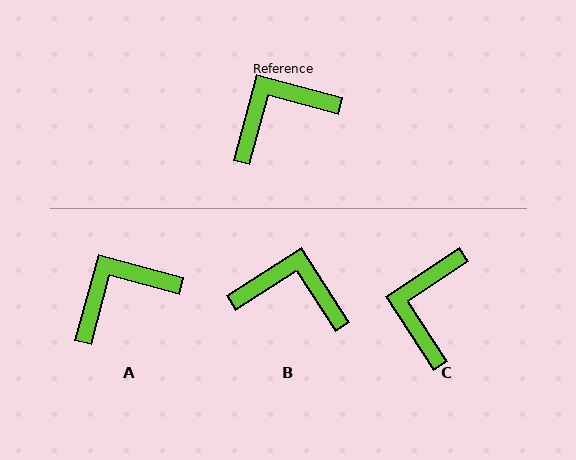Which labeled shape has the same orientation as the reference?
A.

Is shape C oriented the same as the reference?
No, it is off by about 48 degrees.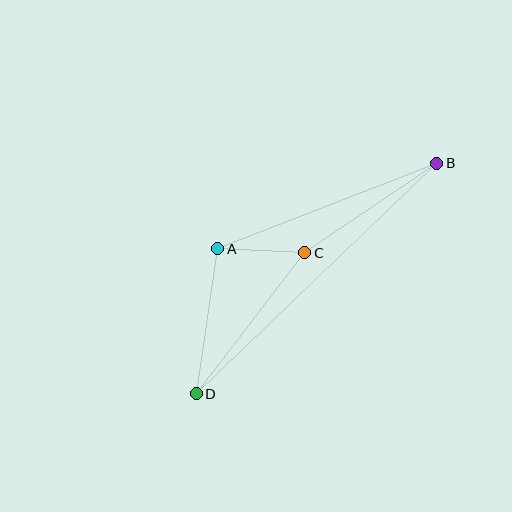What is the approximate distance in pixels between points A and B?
The distance between A and B is approximately 235 pixels.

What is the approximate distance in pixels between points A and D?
The distance between A and D is approximately 146 pixels.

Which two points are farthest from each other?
Points B and D are farthest from each other.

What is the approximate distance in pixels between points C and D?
The distance between C and D is approximately 178 pixels.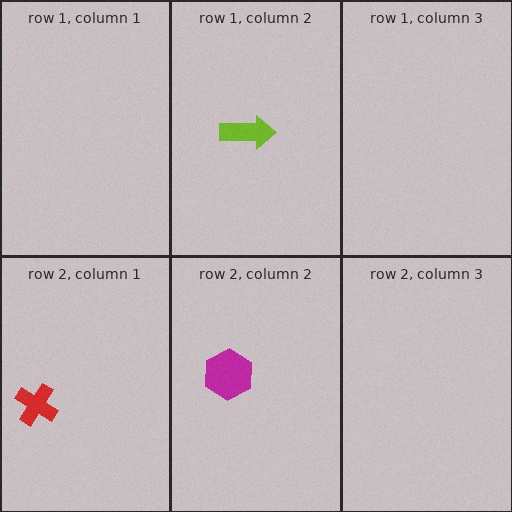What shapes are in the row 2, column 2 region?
The magenta hexagon.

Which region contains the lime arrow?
The row 1, column 2 region.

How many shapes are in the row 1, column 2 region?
1.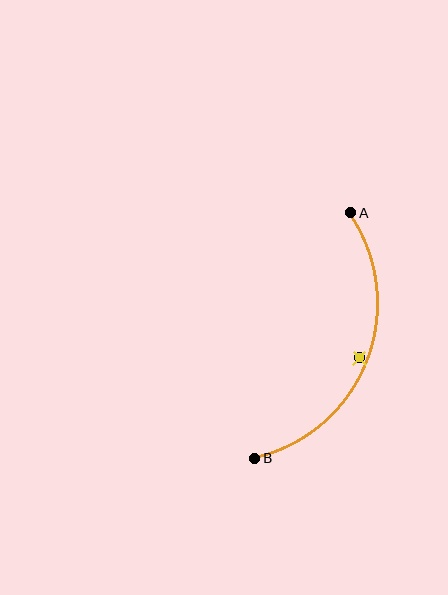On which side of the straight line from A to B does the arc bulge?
The arc bulges to the right of the straight line connecting A and B.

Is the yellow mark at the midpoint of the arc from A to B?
No — the yellow mark does not lie on the arc at all. It sits slightly inside the curve.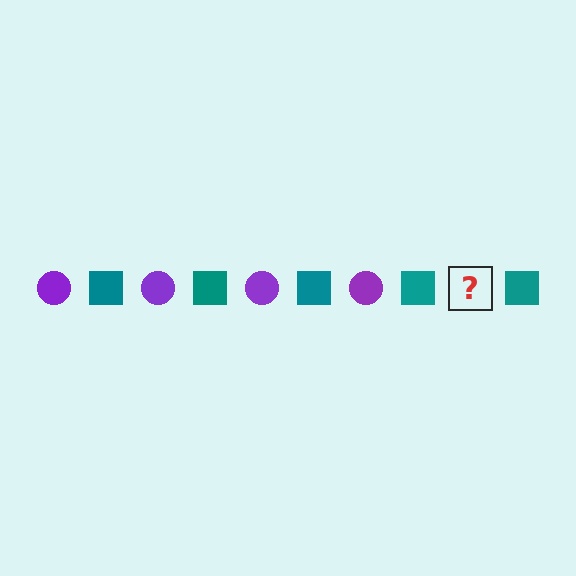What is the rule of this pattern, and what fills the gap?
The rule is that the pattern alternates between purple circle and teal square. The gap should be filled with a purple circle.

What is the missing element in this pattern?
The missing element is a purple circle.